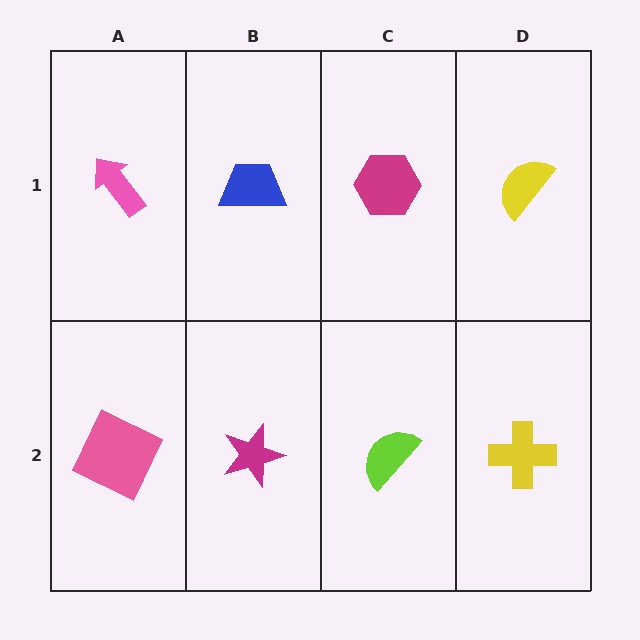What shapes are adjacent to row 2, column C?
A magenta hexagon (row 1, column C), a magenta star (row 2, column B), a yellow cross (row 2, column D).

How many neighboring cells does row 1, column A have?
2.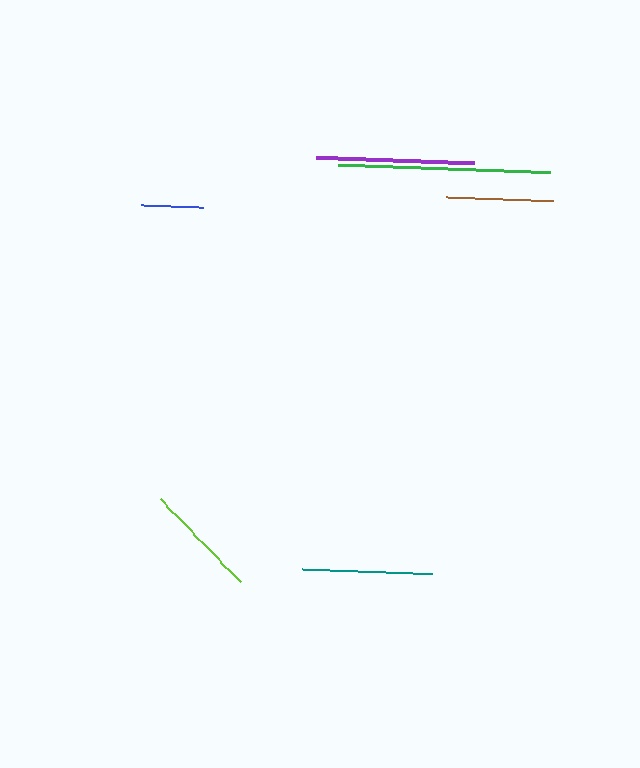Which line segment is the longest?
The green line is the longest at approximately 212 pixels.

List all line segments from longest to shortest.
From longest to shortest: green, purple, teal, lime, brown, blue.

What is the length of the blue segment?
The blue segment is approximately 62 pixels long.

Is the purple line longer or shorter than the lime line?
The purple line is longer than the lime line.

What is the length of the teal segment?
The teal segment is approximately 131 pixels long.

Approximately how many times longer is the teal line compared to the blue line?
The teal line is approximately 2.1 times the length of the blue line.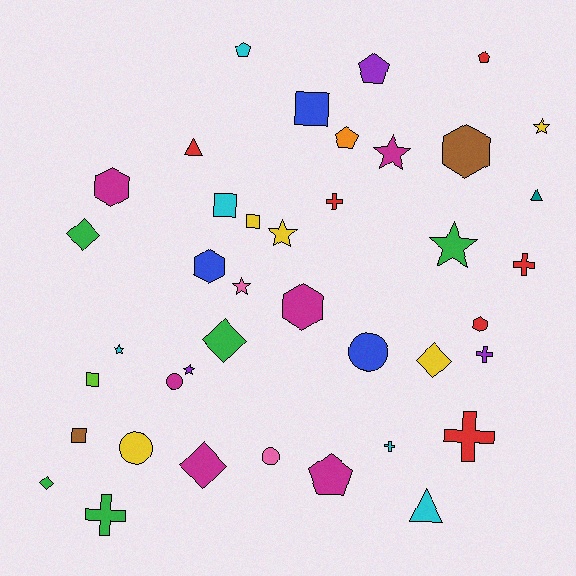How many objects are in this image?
There are 40 objects.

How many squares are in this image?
There are 5 squares.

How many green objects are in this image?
There are 5 green objects.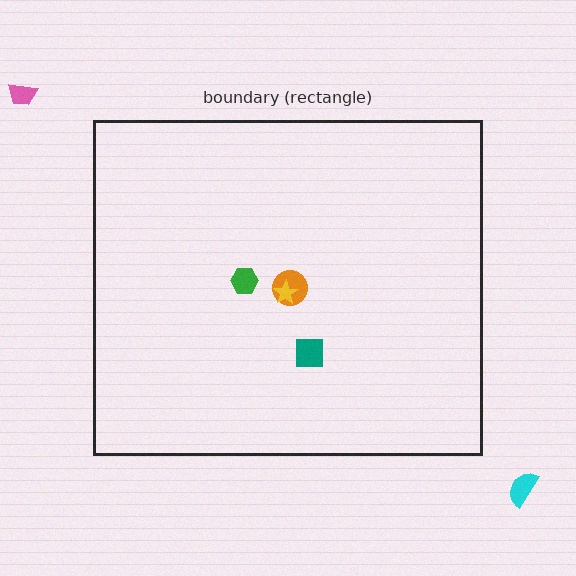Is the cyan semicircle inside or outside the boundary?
Outside.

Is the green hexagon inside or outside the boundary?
Inside.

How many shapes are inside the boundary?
4 inside, 2 outside.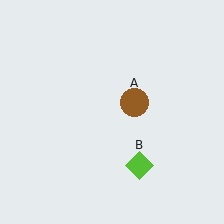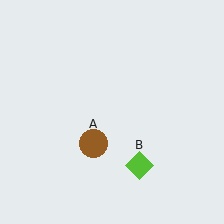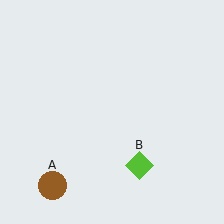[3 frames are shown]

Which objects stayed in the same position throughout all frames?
Lime diamond (object B) remained stationary.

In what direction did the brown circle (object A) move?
The brown circle (object A) moved down and to the left.